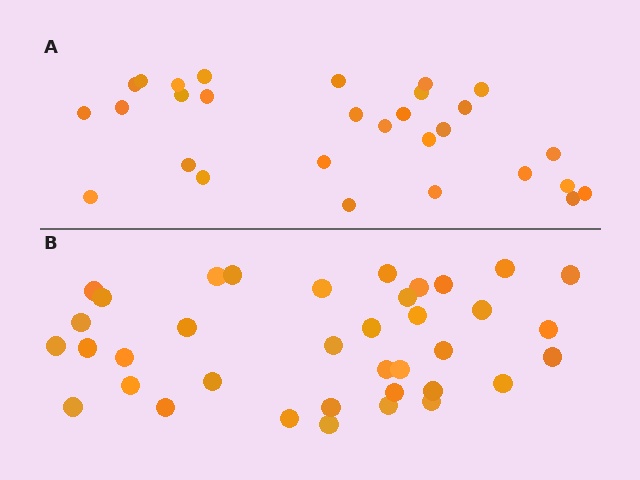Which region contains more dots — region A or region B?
Region B (the bottom region) has more dots.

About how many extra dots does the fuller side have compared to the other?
Region B has roughly 8 or so more dots than region A.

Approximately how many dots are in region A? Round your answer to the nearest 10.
About 30 dots. (The exact count is 29, which rounds to 30.)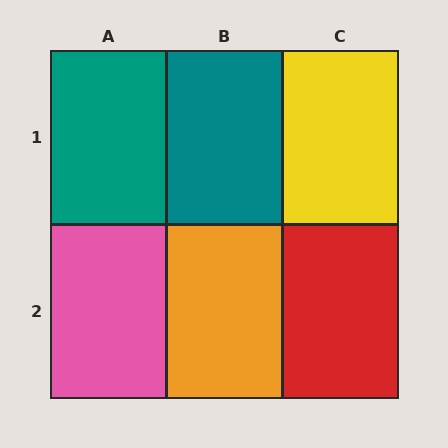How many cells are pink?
1 cell is pink.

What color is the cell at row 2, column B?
Orange.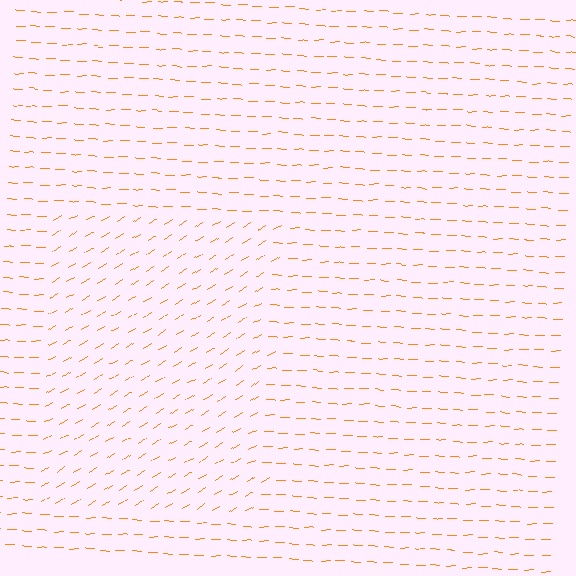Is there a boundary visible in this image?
Yes, there is a texture boundary formed by a change in line orientation.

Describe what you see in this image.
The image is filled with small orange line segments. A rectangle region in the image has lines oriented differently from the surrounding lines, creating a visible texture boundary.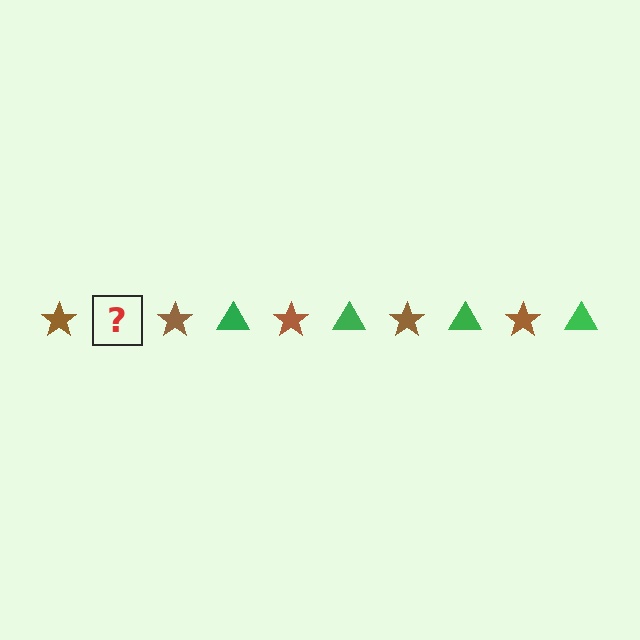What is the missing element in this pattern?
The missing element is a green triangle.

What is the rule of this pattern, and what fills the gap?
The rule is that the pattern alternates between brown star and green triangle. The gap should be filled with a green triangle.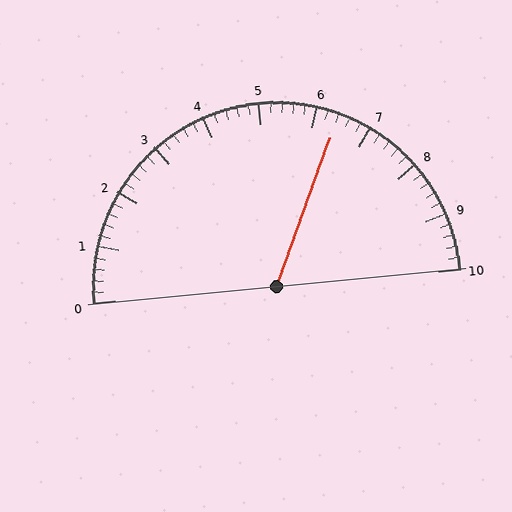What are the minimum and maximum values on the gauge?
The gauge ranges from 0 to 10.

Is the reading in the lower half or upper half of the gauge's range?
The reading is in the upper half of the range (0 to 10).